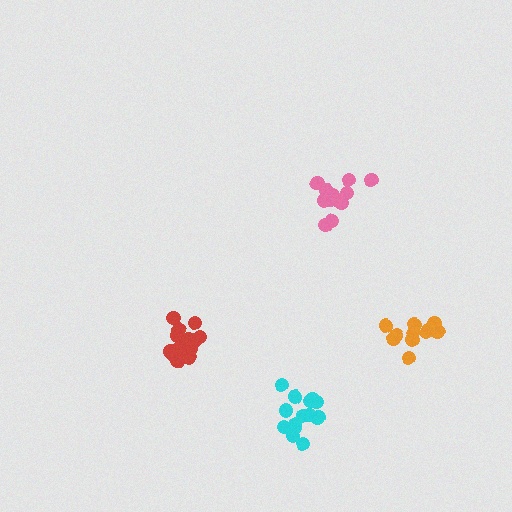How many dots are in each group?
Group 1: 13 dots, Group 2: 14 dots, Group 3: 12 dots, Group 4: 16 dots (55 total).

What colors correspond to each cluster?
The clusters are colored: pink, cyan, orange, red.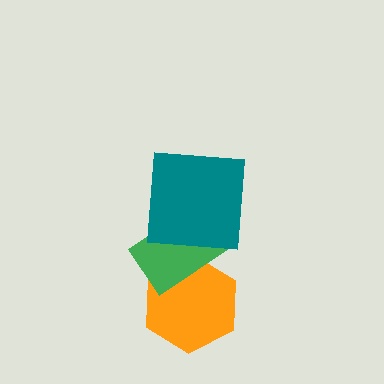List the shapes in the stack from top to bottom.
From top to bottom: the teal square, the green rectangle, the orange hexagon.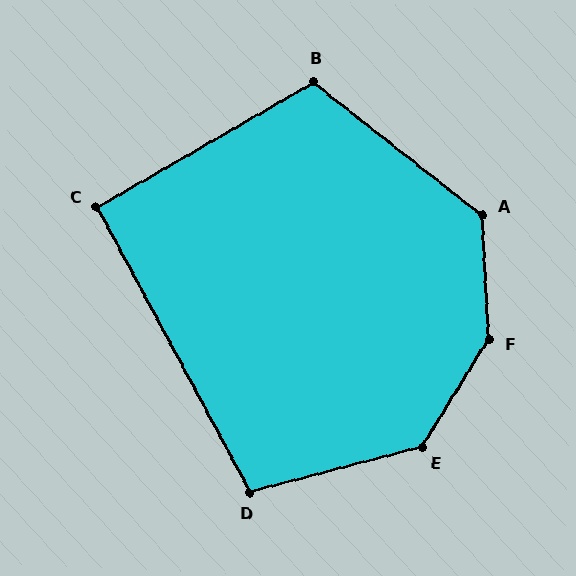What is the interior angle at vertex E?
Approximately 137 degrees (obtuse).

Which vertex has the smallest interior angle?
C, at approximately 92 degrees.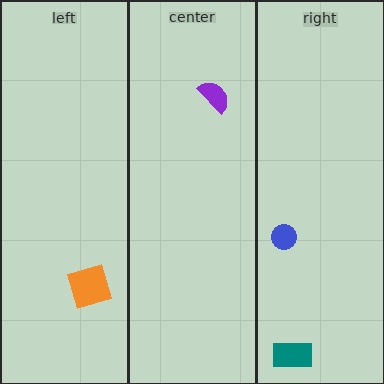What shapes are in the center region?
The purple semicircle.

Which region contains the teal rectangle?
The right region.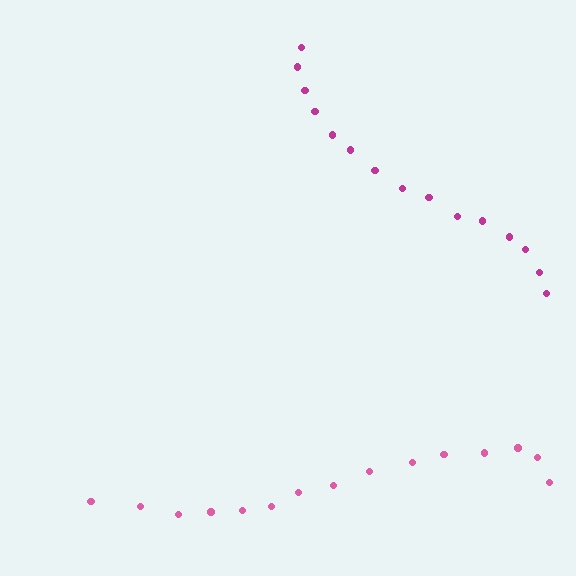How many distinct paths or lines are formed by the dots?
There are 2 distinct paths.